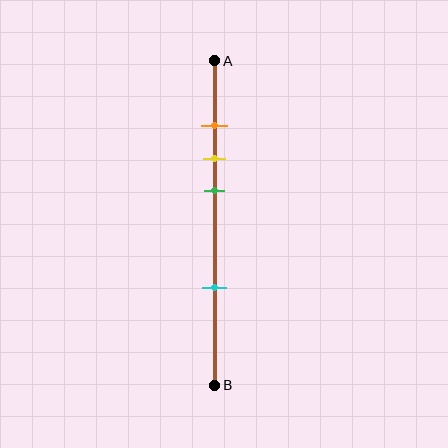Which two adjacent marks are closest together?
The orange and yellow marks are the closest adjacent pair.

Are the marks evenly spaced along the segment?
No, the marks are not evenly spaced.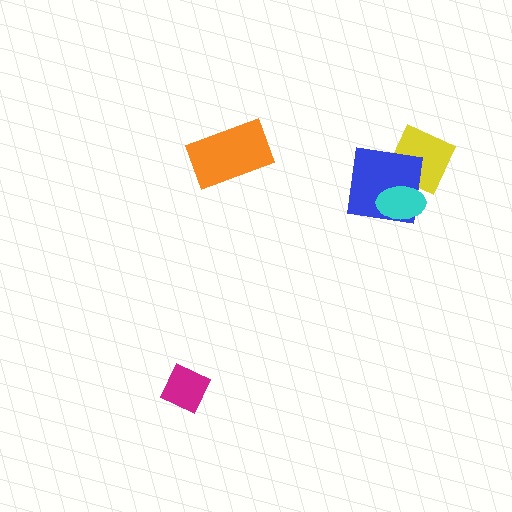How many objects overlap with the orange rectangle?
0 objects overlap with the orange rectangle.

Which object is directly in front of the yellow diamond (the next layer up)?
The blue square is directly in front of the yellow diamond.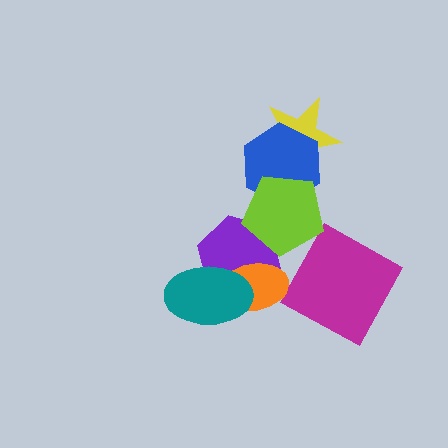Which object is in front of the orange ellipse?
The teal ellipse is in front of the orange ellipse.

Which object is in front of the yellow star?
The blue hexagon is in front of the yellow star.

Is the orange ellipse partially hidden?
Yes, it is partially covered by another shape.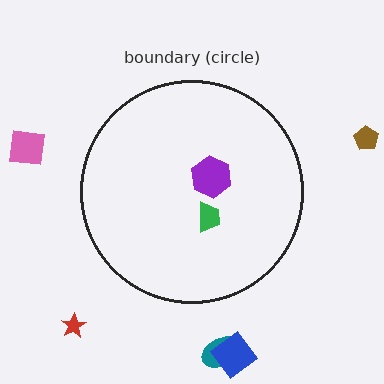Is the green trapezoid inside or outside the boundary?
Inside.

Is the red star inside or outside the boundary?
Outside.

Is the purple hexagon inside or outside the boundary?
Inside.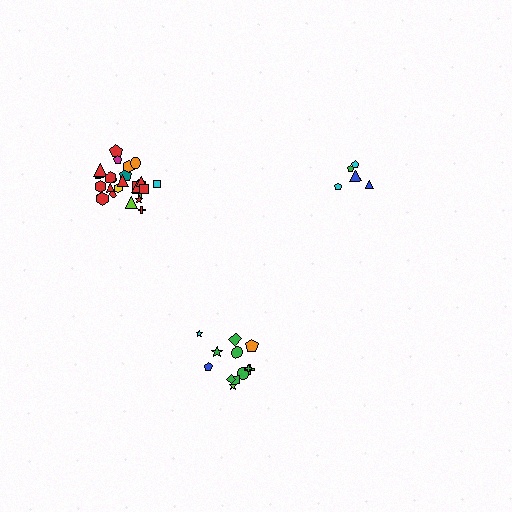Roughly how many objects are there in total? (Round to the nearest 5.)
Roughly 40 objects in total.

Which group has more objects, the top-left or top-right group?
The top-left group.